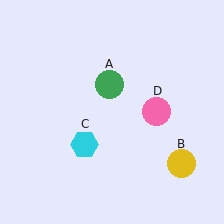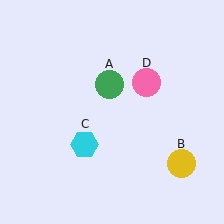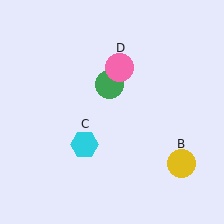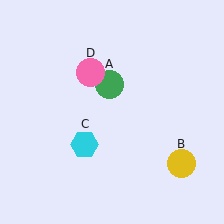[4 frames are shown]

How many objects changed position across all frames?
1 object changed position: pink circle (object D).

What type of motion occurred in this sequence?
The pink circle (object D) rotated counterclockwise around the center of the scene.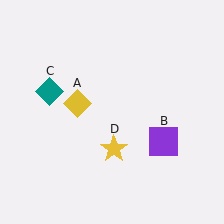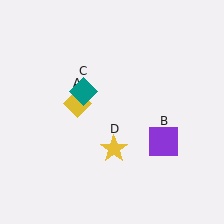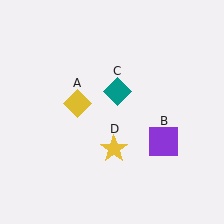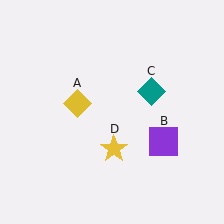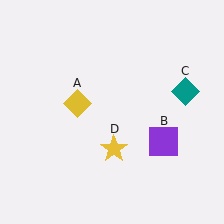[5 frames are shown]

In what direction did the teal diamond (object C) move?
The teal diamond (object C) moved right.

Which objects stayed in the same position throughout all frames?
Yellow diamond (object A) and purple square (object B) and yellow star (object D) remained stationary.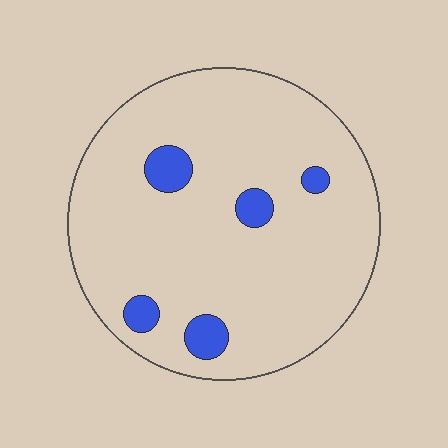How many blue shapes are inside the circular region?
5.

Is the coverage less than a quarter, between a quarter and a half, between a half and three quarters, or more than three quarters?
Less than a quarter.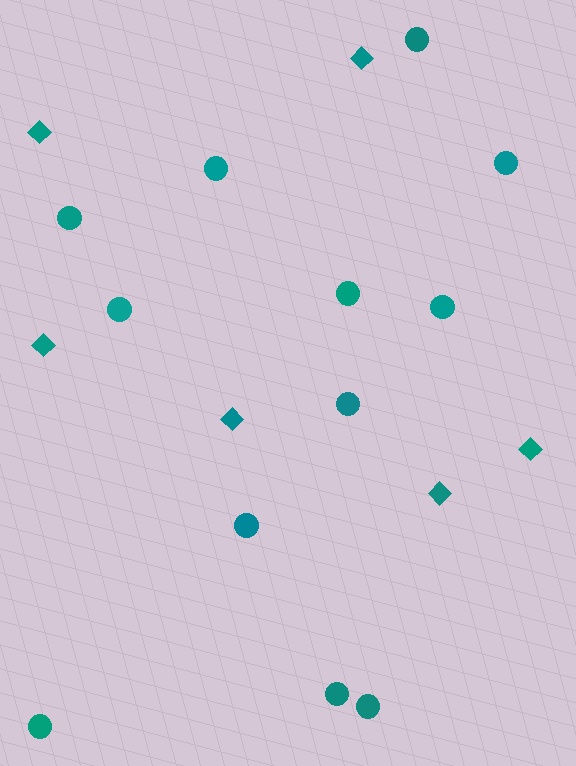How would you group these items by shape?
There are 2 groups: one group of diamonds (6) and one group of circles (12).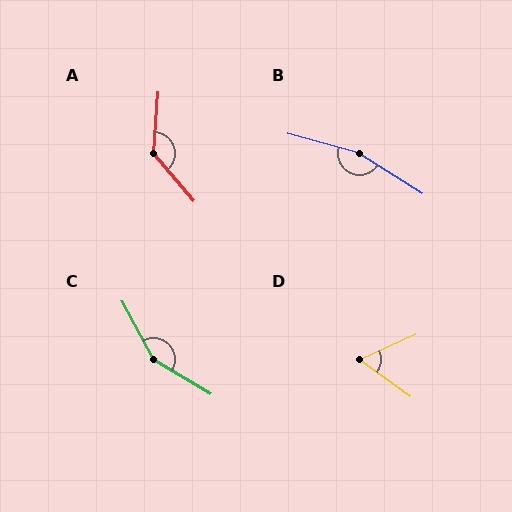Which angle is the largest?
B, at approximately 163 degrees.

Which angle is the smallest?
D, at approximately 60 degrees.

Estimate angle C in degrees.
Approximately 149 degrees.